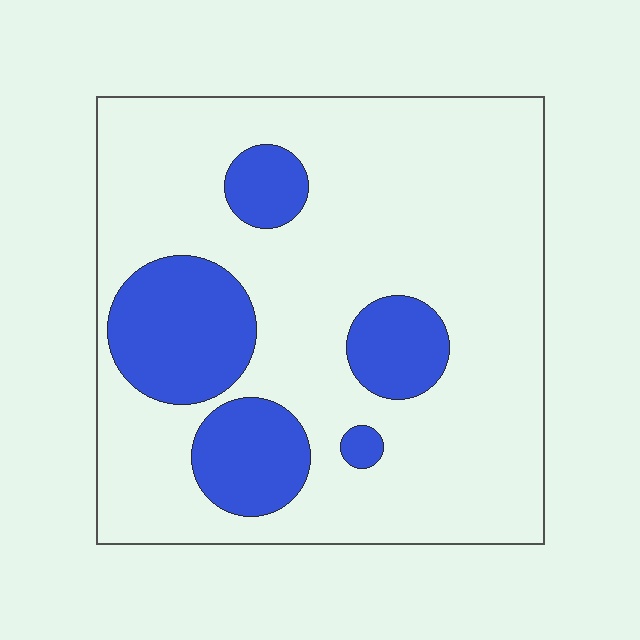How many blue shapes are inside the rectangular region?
5.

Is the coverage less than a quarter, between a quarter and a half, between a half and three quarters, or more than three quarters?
Less than a quarter.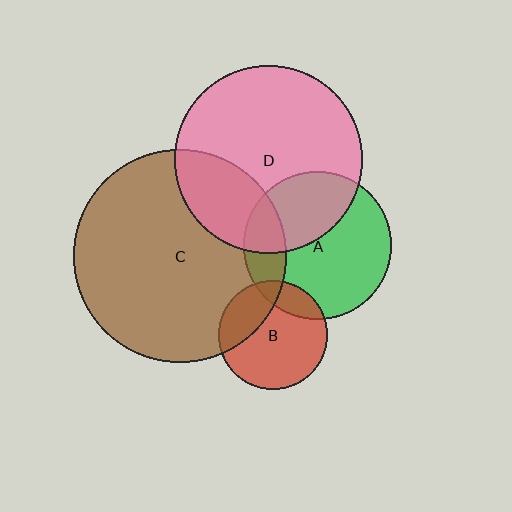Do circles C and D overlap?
Yes.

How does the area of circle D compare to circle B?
Approximately 2.9 times.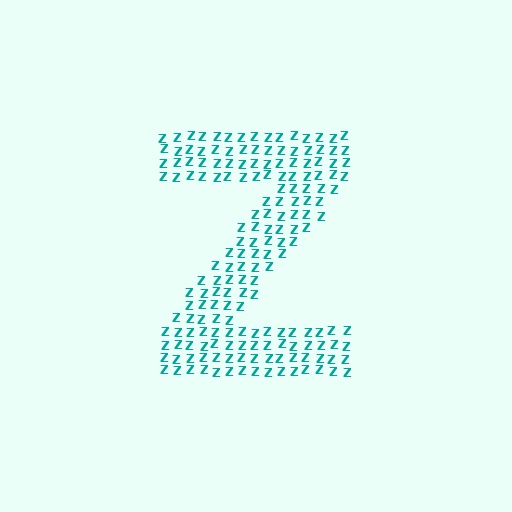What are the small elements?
The small elements are letter Z's.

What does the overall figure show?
The overall figure shows the letter Z.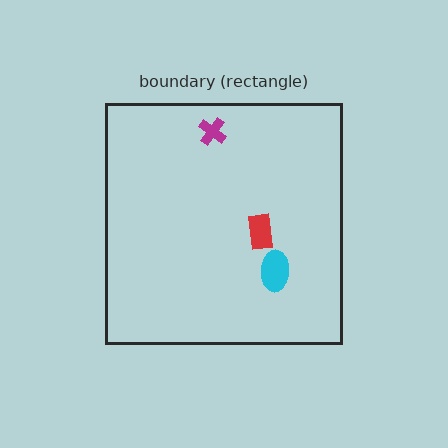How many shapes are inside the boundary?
3 inside, 0 outside.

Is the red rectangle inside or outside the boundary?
Inside.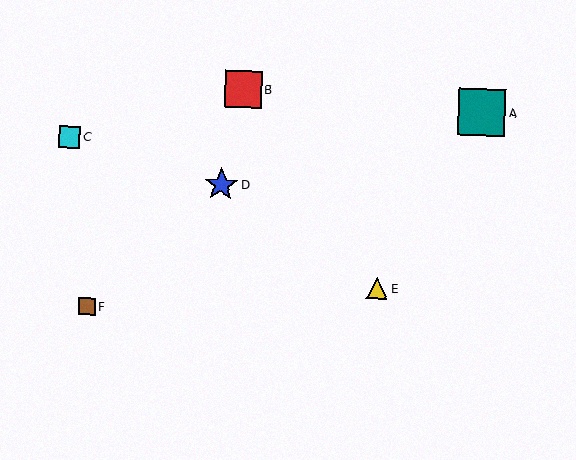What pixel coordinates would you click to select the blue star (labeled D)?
Click at (221, 185) to select the blue star D.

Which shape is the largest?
The teal square (labeled A) is the largest.